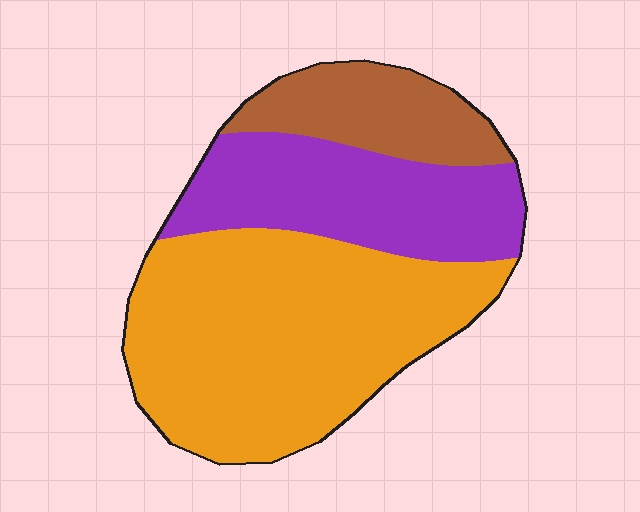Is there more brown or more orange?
Orange.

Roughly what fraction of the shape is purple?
Purple takes up between a quarter and a half of the shape.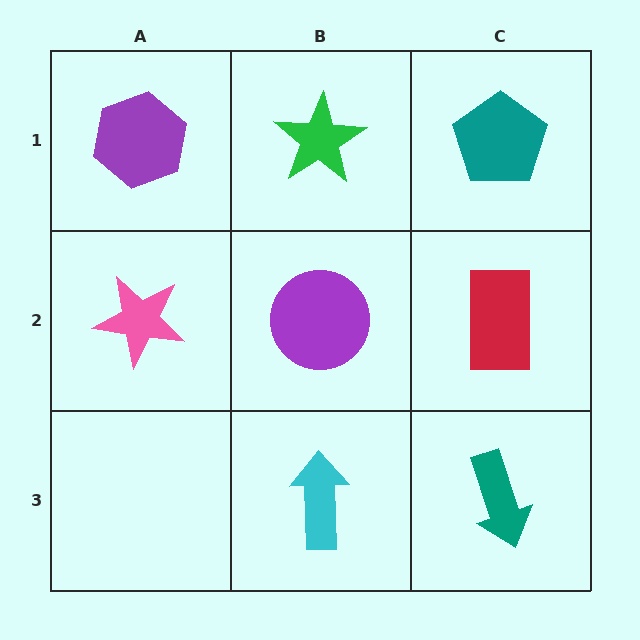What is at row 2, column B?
A purple circle.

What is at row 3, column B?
A cyan arrow.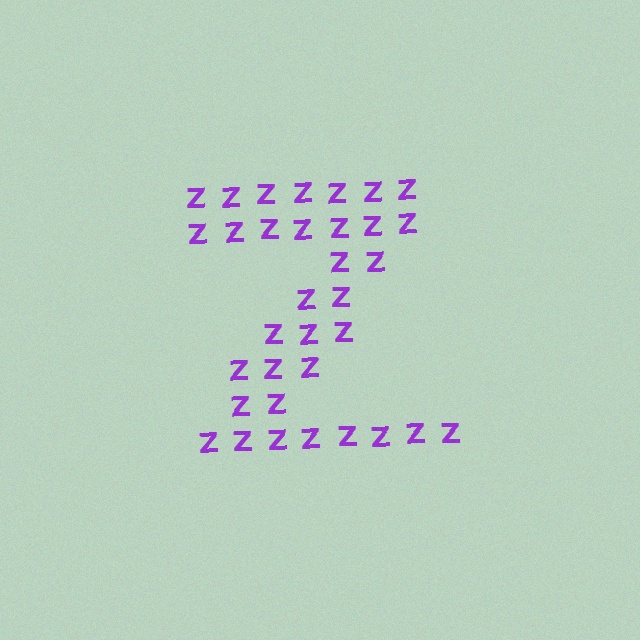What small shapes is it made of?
It is made of small letter Z's.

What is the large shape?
The large shape is the letter Z.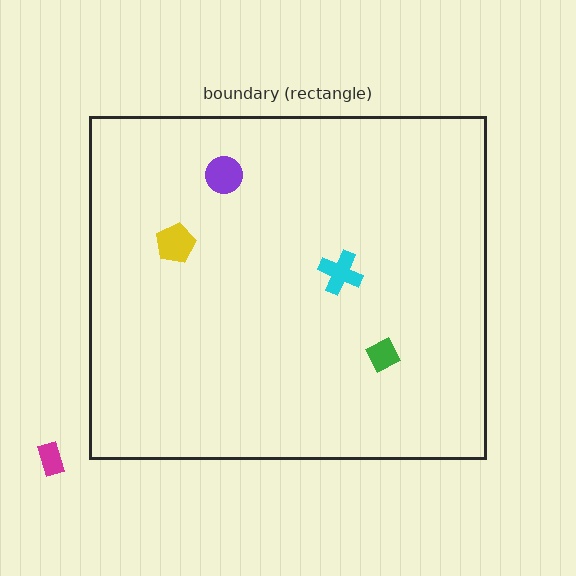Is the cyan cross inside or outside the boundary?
Inside.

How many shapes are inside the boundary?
4 inside, 1 outside.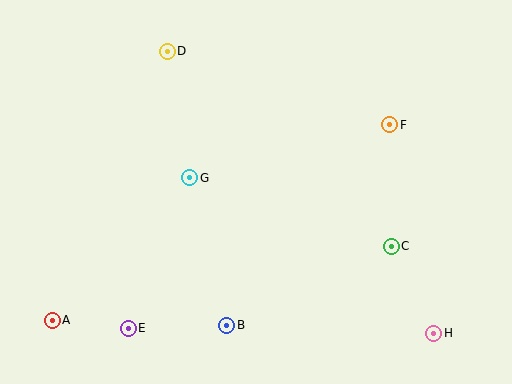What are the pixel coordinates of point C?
Point C is at (391, 246).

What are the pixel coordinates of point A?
Point A is at (52, 320).